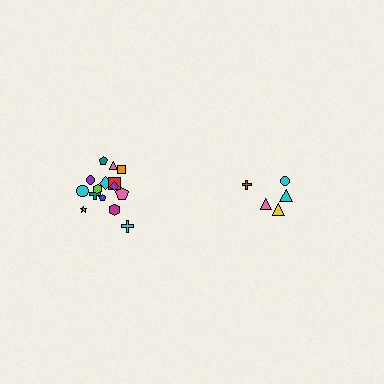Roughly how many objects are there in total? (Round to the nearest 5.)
Roughly 20 objects in total.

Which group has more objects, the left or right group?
The left group.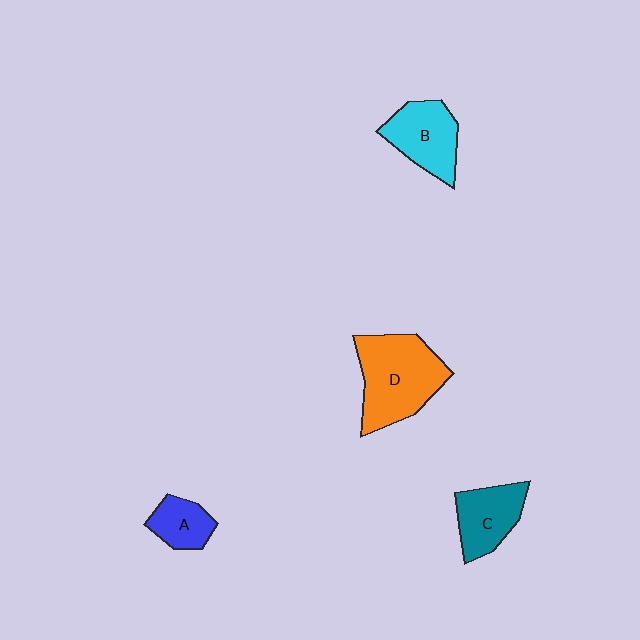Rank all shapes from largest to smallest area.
From largest to smallest: D (orange), B (cyan), C (teal), A (blue).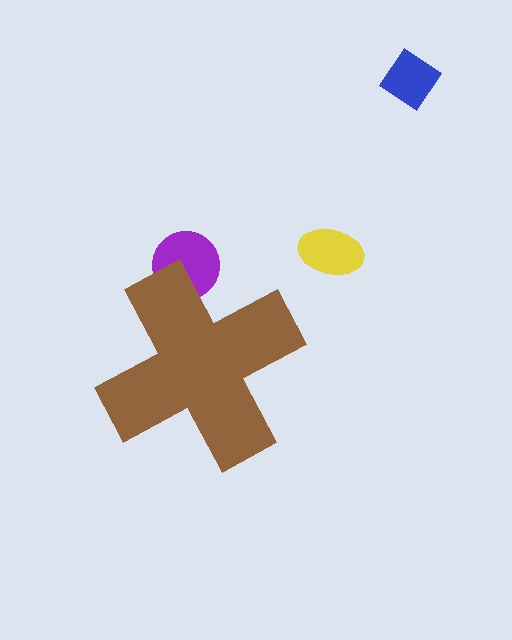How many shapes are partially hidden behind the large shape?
1 shape is partially hidden.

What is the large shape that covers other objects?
A brown cross.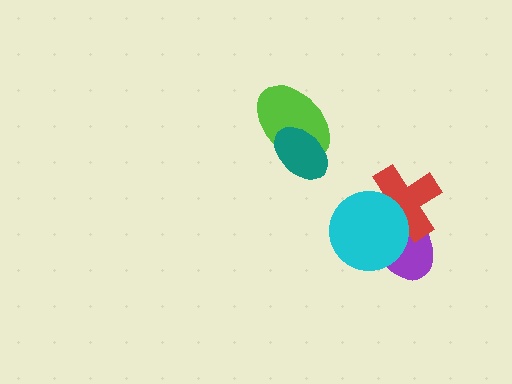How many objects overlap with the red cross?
2 objects overlap with the red cross.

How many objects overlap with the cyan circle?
2 objects overlap with the cyan circle.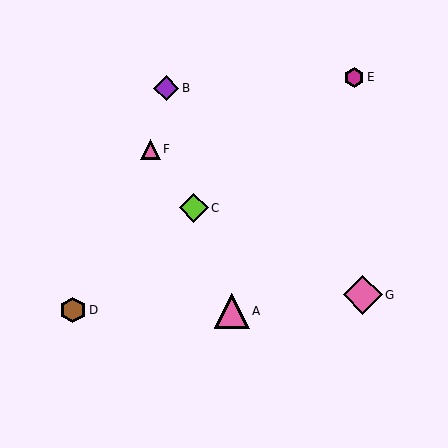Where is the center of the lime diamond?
The center of the lime diamond is at (194, 208).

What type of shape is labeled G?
Shape G is a pink diamond.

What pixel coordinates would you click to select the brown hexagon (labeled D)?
Click at (73, 310) to select the brown hexagon D.